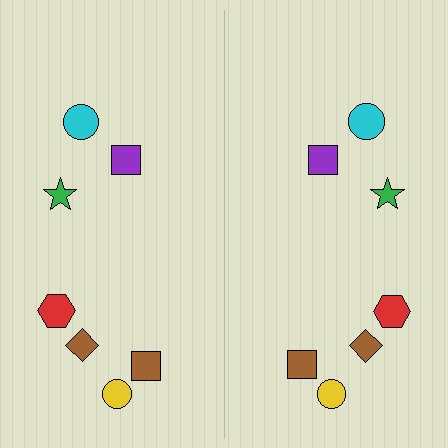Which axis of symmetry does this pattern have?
The pattern has a vertical axis of symmetry running through the center of the image.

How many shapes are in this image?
There are 14 shapes in this image.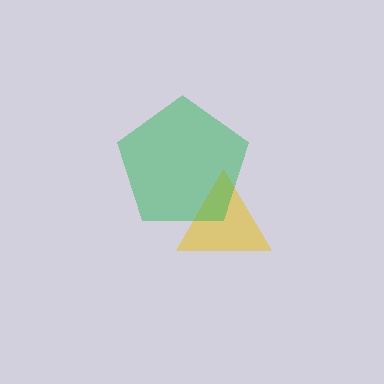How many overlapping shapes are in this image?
There are 2 overlapping shapes in the image.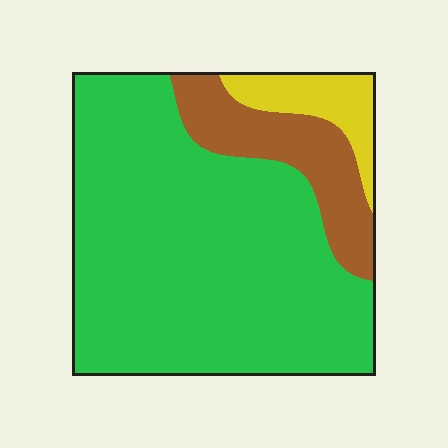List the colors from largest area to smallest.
From largest to smallest: green, brown, yellow.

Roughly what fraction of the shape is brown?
Brown covers around 15% of the shape.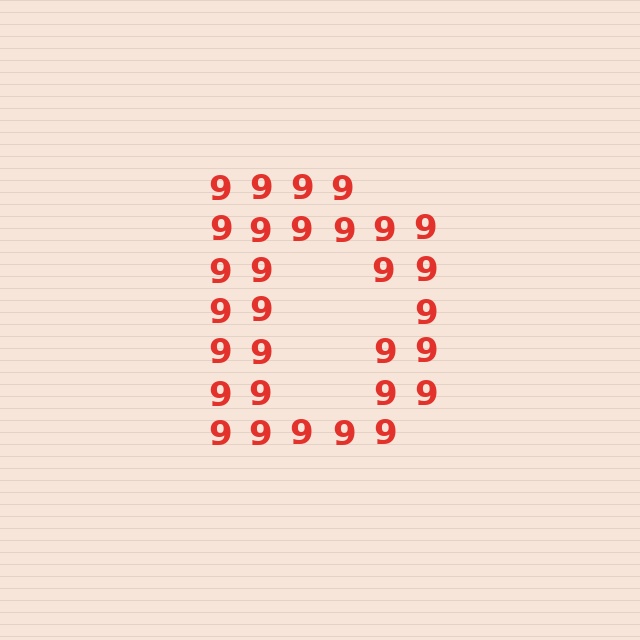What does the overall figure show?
The overall figure shows the letter D.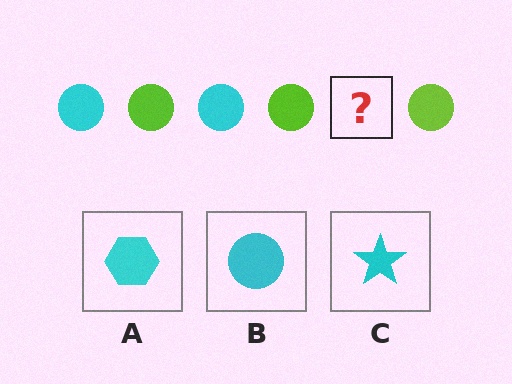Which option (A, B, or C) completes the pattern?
B.